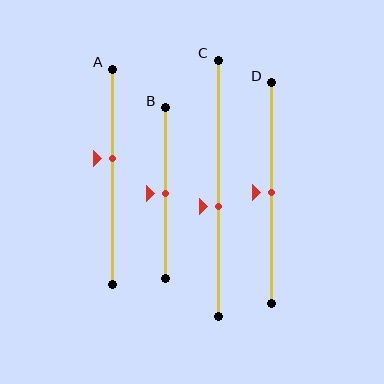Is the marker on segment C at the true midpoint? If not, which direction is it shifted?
No, the marker on segment C is shifted downward by about 7% of the segment length.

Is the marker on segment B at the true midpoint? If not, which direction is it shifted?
Yes, the marker on segment B is at the true midpoint.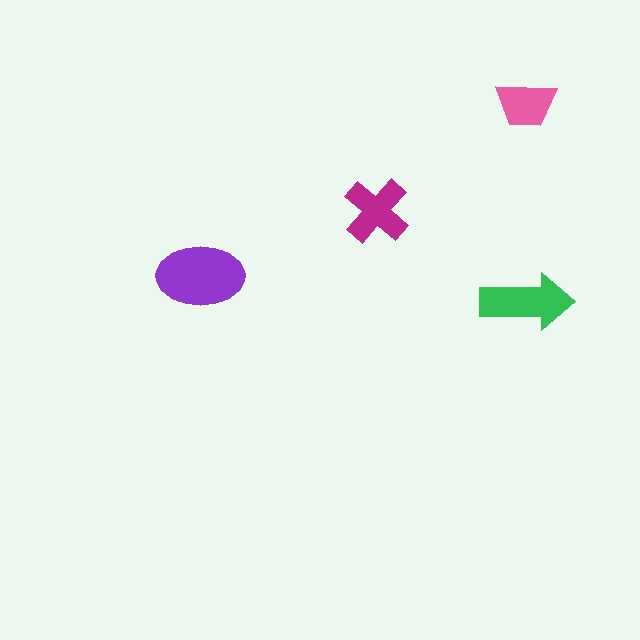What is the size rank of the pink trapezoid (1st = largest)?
4th.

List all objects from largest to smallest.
The purple ellipse, the green arrow, the magenta cross, the pink trapezoid.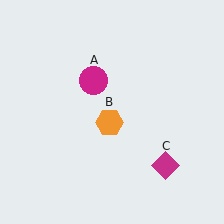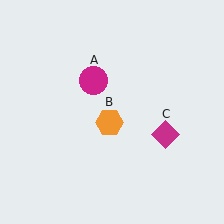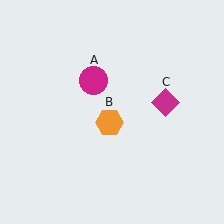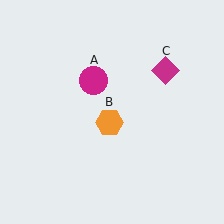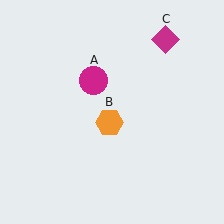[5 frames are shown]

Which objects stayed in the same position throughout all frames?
Magenta circle (object A) and orange hexagon (object B) remained stationary.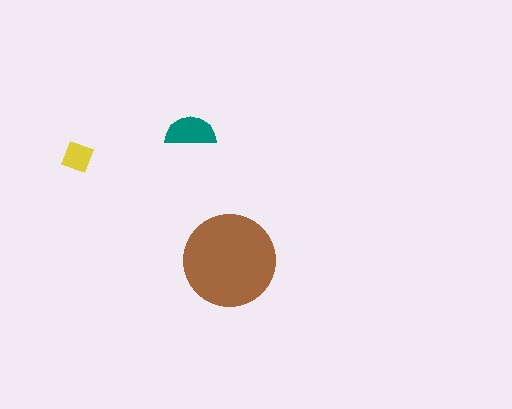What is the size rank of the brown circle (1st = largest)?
1st.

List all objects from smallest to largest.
The yellow diamond, the teal semicircle, the brown circle.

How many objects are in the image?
There are 3 objects in the image.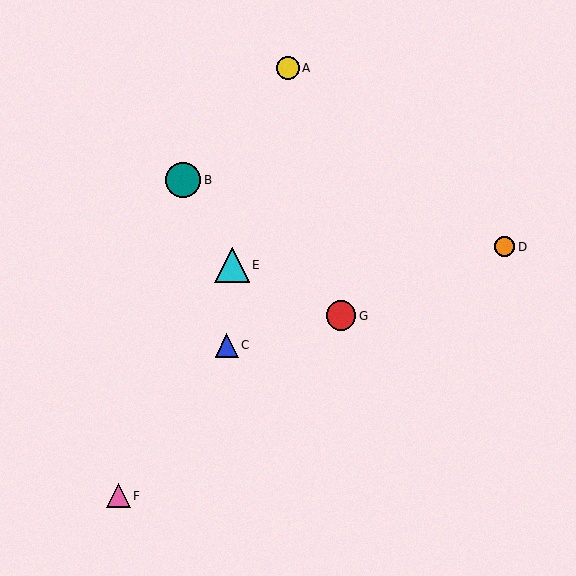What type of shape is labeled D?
Shape D is an orange circle.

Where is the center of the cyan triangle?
The center of the cyan triangle is at (232, 265).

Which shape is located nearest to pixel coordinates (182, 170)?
The teal circle (labeled B) at (183, 180) is nearest to that location.